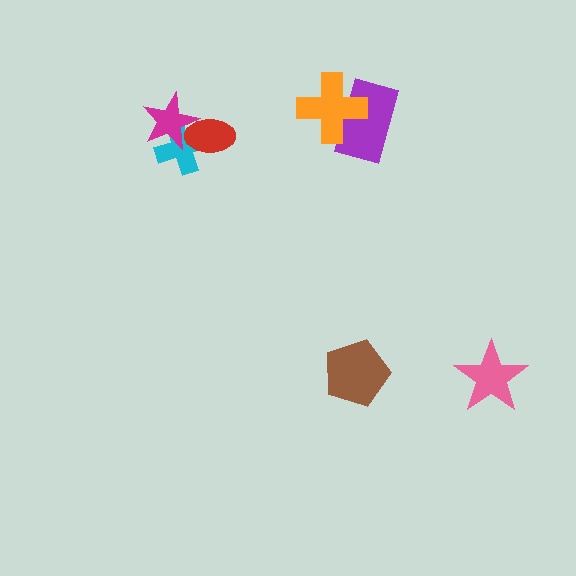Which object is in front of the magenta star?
The red ellipse is in front of the magenta star.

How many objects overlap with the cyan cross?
2 objects overlap with the cyan cross.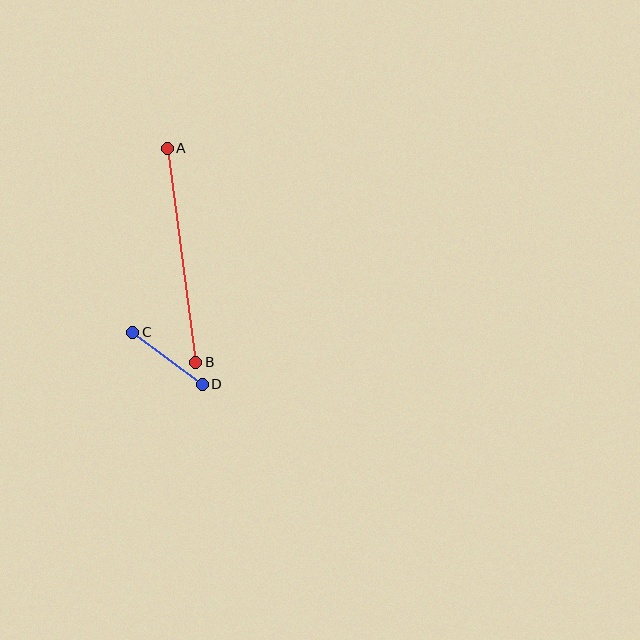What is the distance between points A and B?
The distance is approximately 216 pixels.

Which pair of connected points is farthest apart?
Points A and B are farthest apart.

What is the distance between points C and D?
The distance is approximately 87 pixels.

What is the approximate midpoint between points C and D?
The midpoint is at approximately (168, 358) pixels.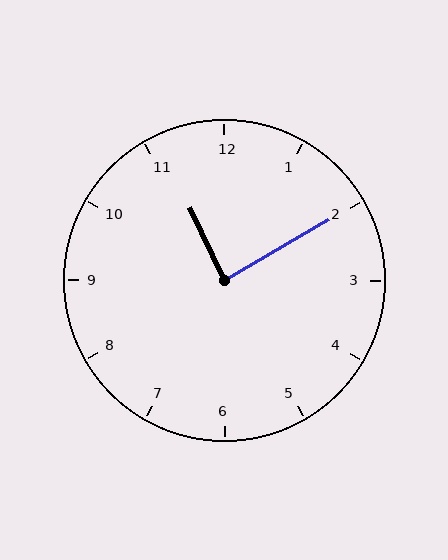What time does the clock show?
11:10.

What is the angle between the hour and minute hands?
Approximately 85 degrees.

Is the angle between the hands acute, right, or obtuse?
It is right.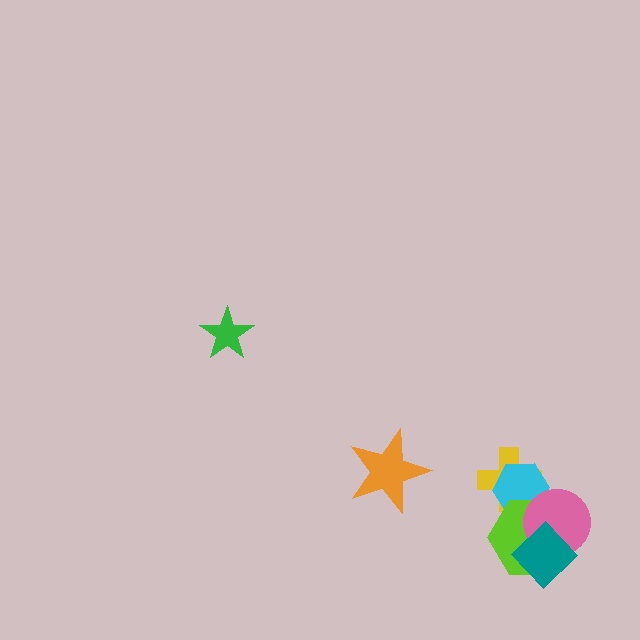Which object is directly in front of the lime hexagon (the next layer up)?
The pink circle is directly in front of the lime hexagon.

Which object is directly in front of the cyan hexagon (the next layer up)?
The lime hexagon is directly in front of the cyan hexagon.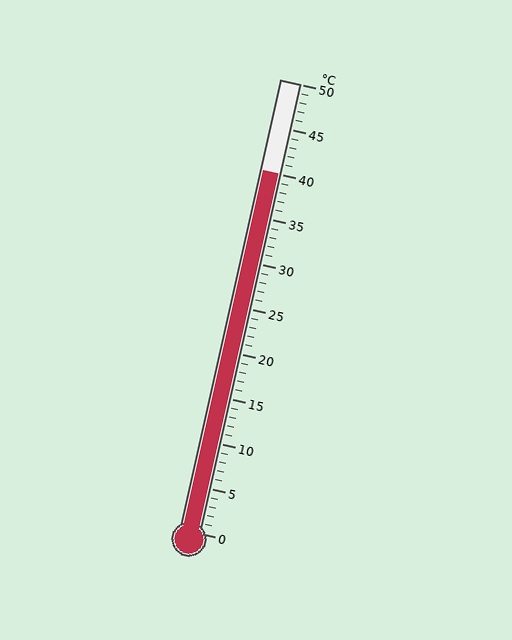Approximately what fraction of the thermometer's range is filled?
The thermometer is filled to approximately 80% of its range.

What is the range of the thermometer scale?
The thermometer scale ranges from 0°C to 50°C.